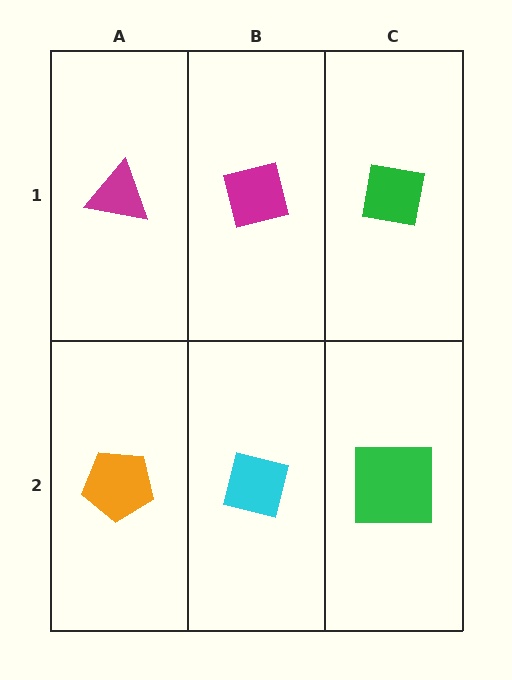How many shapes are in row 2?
3 shapes.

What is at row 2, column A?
An orange pentagon.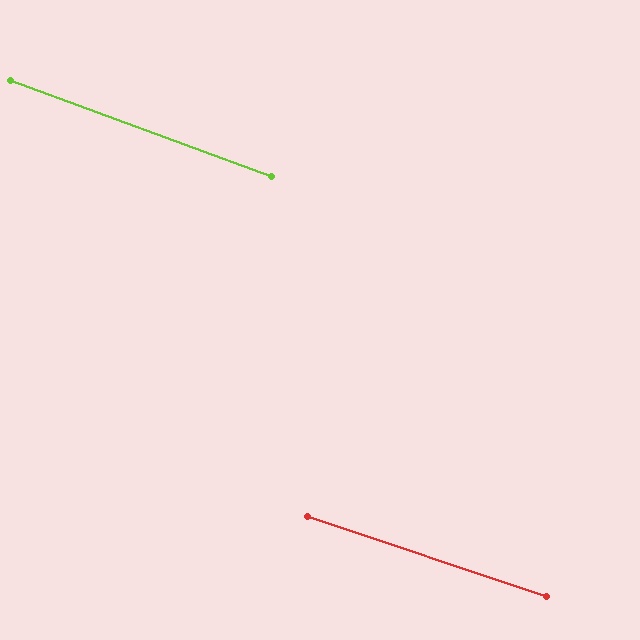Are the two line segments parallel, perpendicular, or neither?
Parallel — their directions differ by only 1.6°.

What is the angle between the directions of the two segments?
Approximately 2 degrees.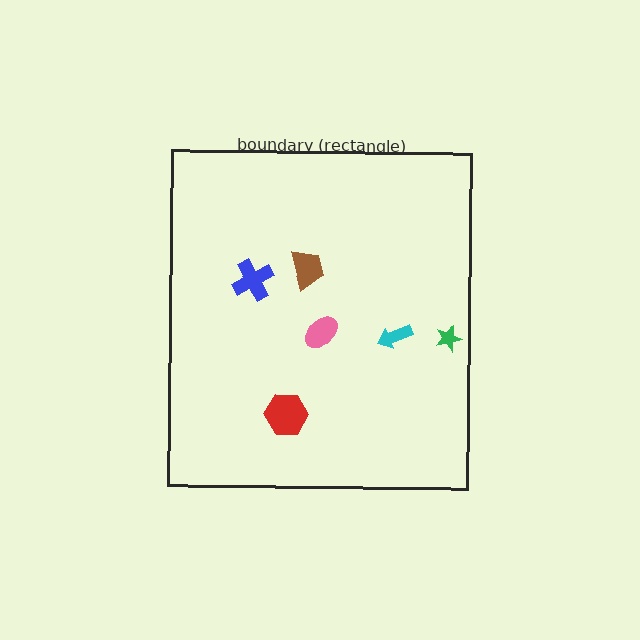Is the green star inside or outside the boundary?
Inside.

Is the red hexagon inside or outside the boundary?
Inside.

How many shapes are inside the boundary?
6 inside, 0 outside.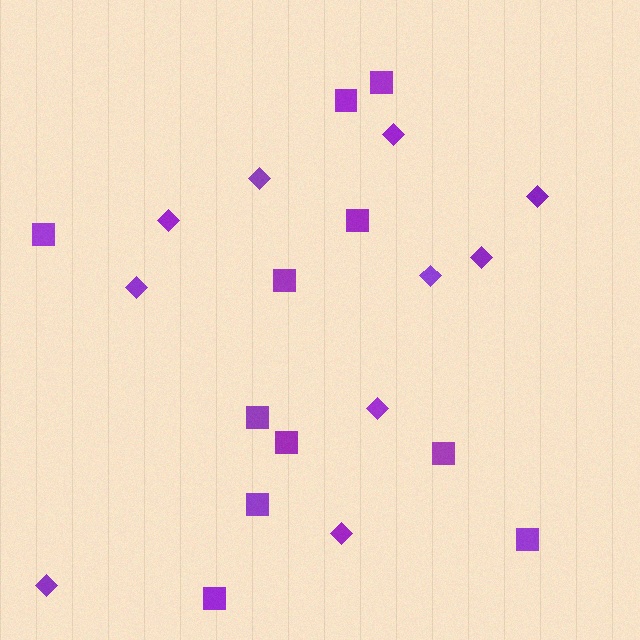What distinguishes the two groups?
There are 2 groups: one group of diamonds (10) and one group of squares (11).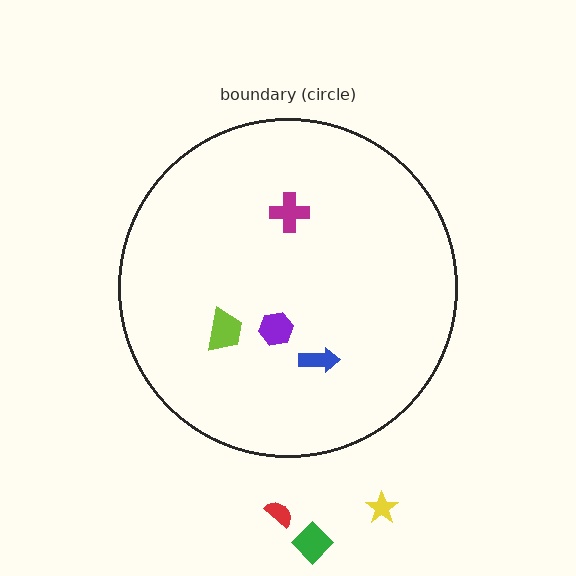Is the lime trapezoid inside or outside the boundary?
Inside.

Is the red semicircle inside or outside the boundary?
Outside.